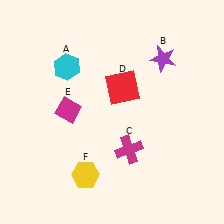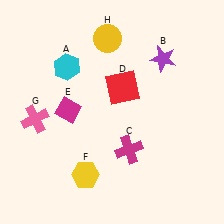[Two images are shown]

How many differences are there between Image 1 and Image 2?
There are 2 differences between the two images.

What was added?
A pink cross (G), a yellow circle (H) were added in Image 2.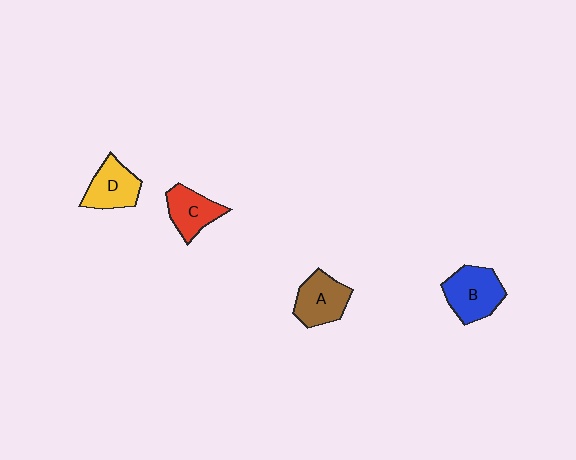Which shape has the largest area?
Shape B (blue).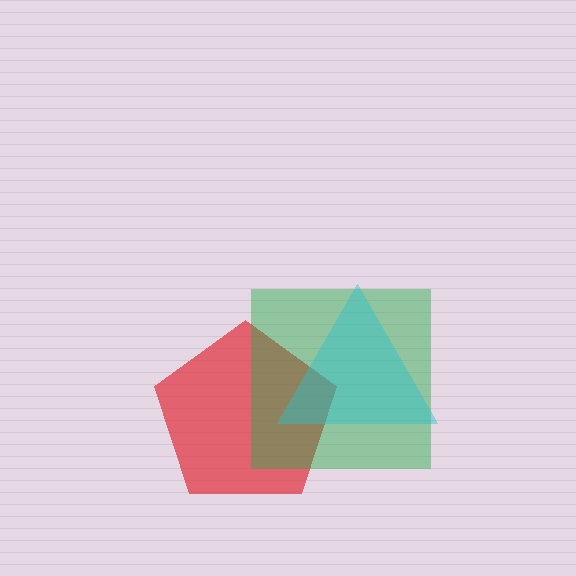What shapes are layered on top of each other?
The layered shapes are: a red pentagon, a green square, a cyan triangle.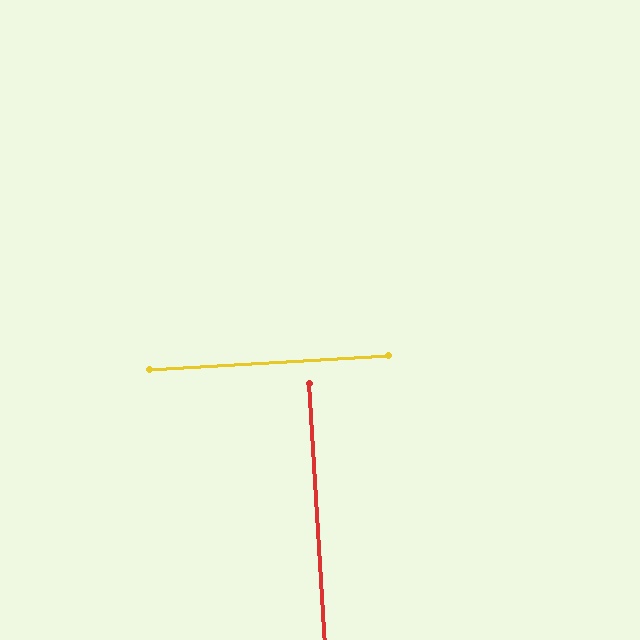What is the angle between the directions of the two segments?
Approximately 90 degrees.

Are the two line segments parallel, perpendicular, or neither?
Perpendicular — they meet at approximately 90°.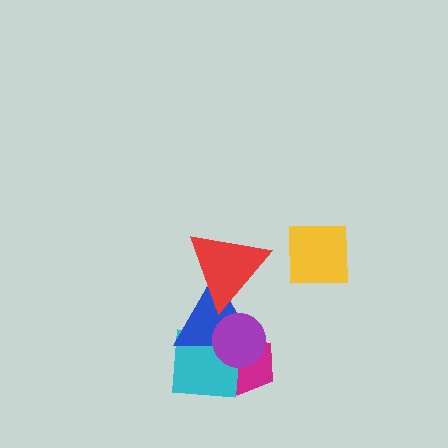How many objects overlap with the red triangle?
1 object overlaps with the red triangle.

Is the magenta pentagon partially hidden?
Yes, it is partially covered by another shape.